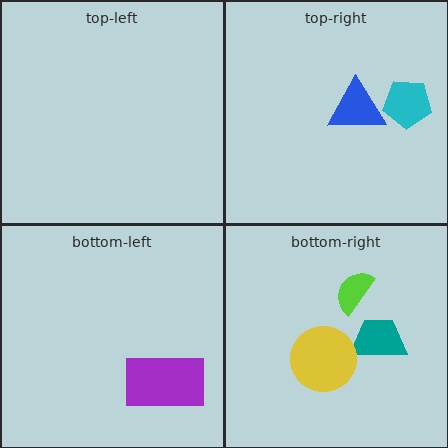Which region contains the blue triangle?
The top-right region.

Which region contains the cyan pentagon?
The top-right region.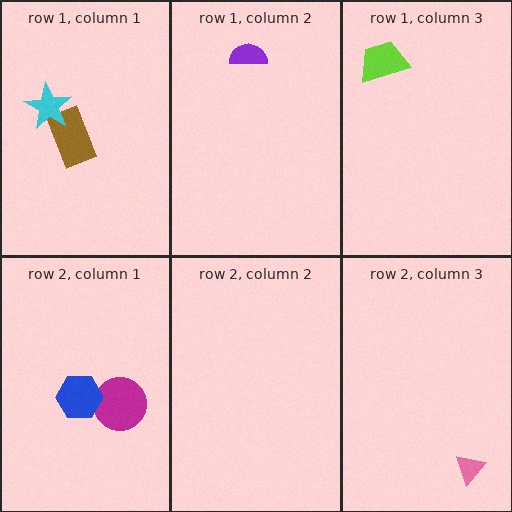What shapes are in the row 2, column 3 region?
The pink triangle.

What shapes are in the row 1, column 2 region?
The purple semicircle.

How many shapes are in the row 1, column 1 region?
2.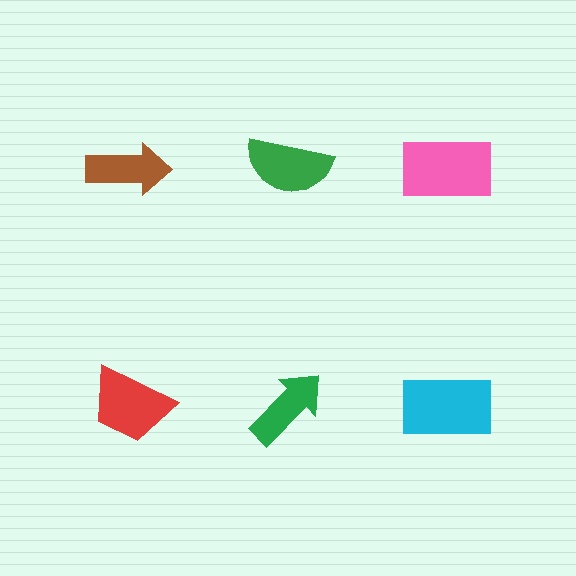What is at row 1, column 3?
A pink rectangle.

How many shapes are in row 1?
3 shapes.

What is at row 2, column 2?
A green arrow.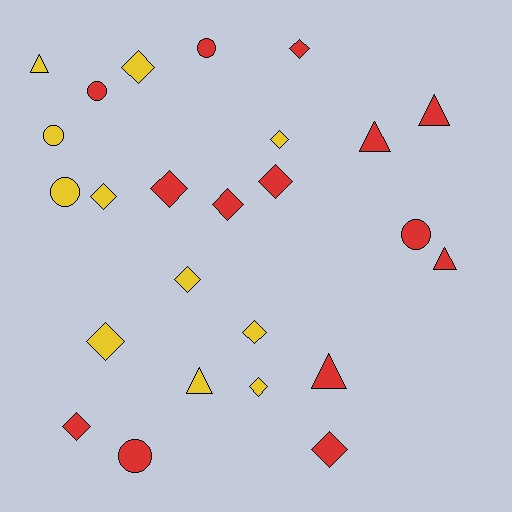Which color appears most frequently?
Red, with 14 objects.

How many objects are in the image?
There are 25 objects.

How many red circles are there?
There are 4 red circles.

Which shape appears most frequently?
Diamond, with 13 objects.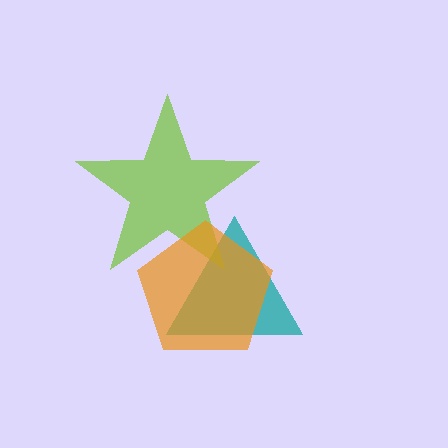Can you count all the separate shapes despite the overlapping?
Yes, there are 3 separate shapes.